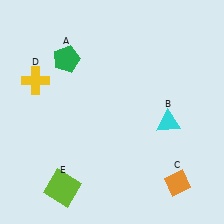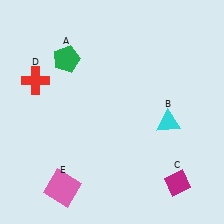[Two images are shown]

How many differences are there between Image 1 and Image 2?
There are 3 differences between the two images.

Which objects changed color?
C changed from orange to magenta. D changed from yellow to red. E changed from lime to pink.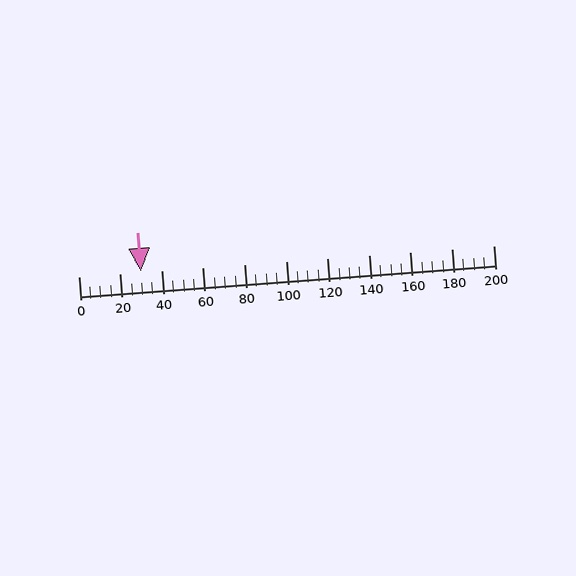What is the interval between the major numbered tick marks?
The major tick marks are spaced 20 units apart.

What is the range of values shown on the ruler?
The ruler shows values from 0 to 200.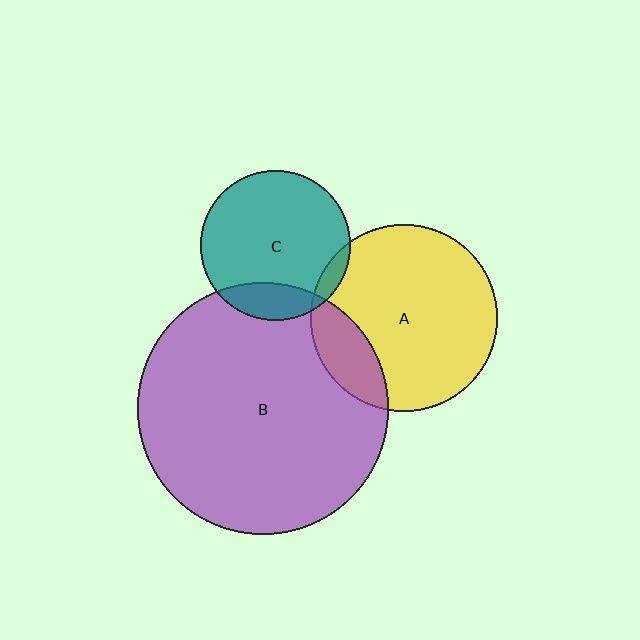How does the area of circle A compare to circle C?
Approximately 1.6 times.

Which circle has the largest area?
Circle B (purple).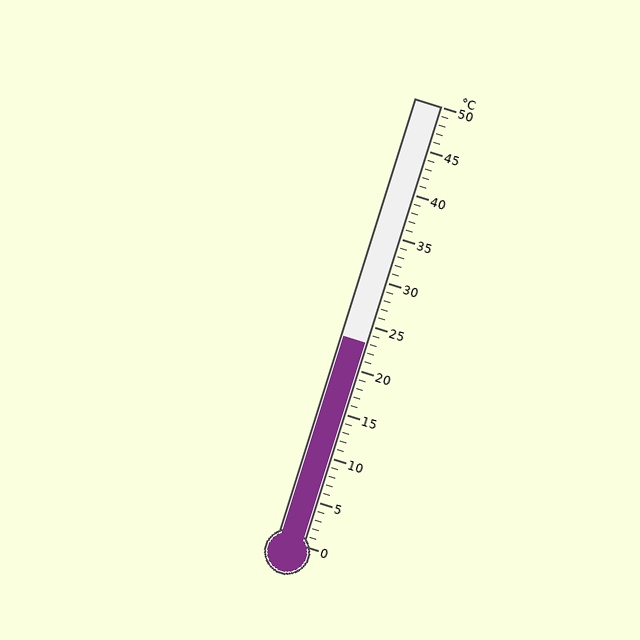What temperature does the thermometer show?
The thermometer shows approximately 23°C.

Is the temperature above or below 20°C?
The temperature is above 20°C.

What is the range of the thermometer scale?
The thermometer scale ranges from 0°C to 50°C.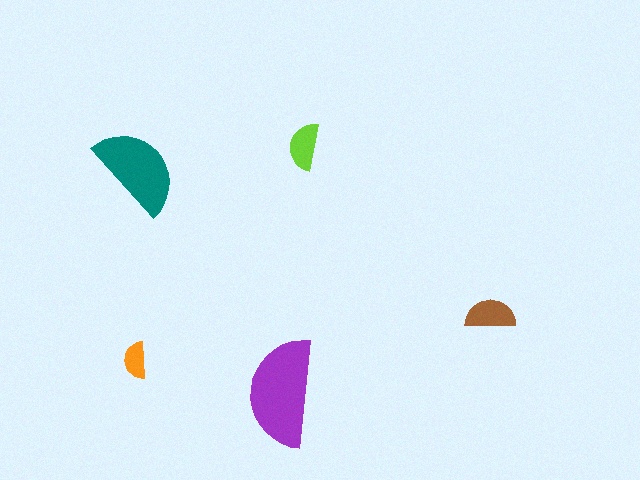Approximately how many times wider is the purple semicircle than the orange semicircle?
About 3 times wider.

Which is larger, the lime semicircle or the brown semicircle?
The brown one.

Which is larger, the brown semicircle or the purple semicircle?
The purple one.